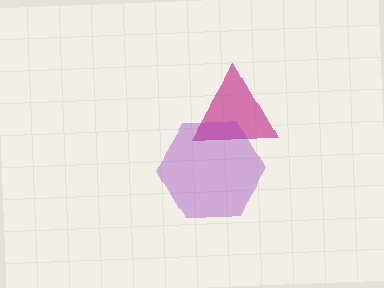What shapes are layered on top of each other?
The layered shapes are: a magenta triangle, a purple hexagon.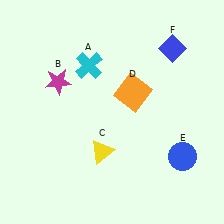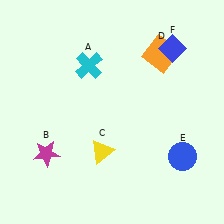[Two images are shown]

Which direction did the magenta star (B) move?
The magenta star (B) moved down.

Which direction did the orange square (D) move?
The orange square (D) moved up.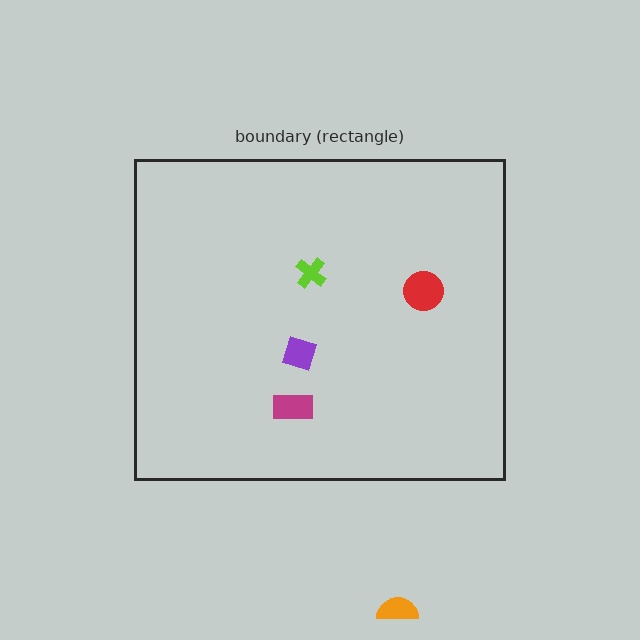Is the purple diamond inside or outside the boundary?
Inside.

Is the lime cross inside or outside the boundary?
Inside.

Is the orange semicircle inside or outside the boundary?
Outside.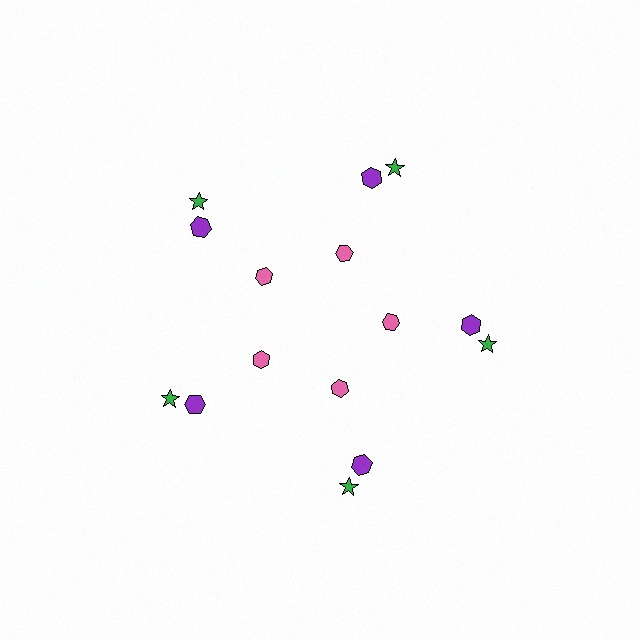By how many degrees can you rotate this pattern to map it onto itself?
The pattern maps onto itself every 72 degrees of rotation.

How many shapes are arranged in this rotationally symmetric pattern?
There are 15 shapes, arranged in 5 groups of 3.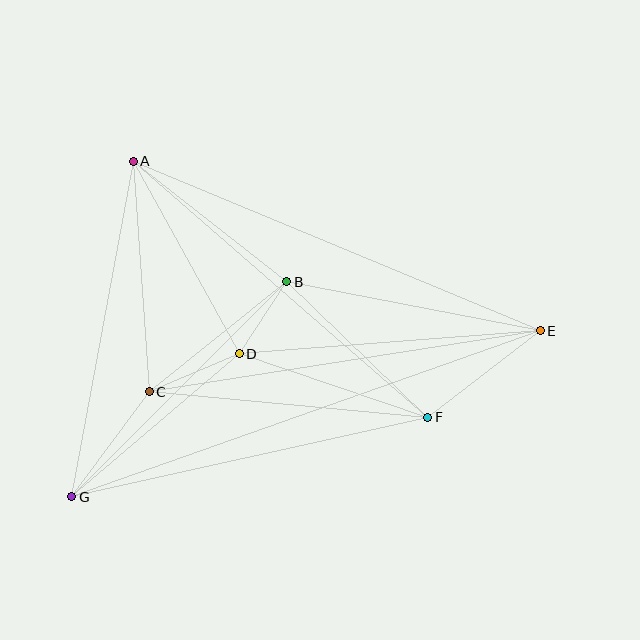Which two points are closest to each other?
Points B and D are closest to each other.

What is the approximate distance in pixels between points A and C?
The distance between A and C is approximately 231 pixels.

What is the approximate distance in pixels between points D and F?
The distance between D and F is approximately 199 pixels.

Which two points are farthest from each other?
Points E and G are farthest from each other.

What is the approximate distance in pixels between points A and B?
The distance between A and B is approximately 195 pixels.